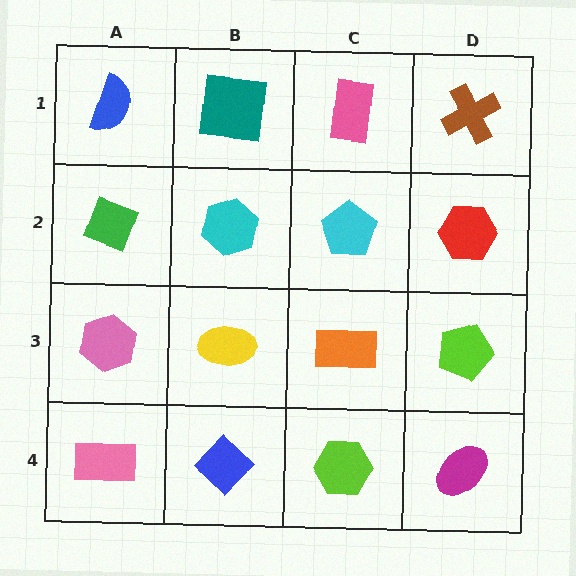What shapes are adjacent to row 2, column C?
A pink rectangle (row 1, column C), an orange rectangle (row 3, column C), a cyan hexagon (row 2, column B), a red hexagon (row 2, column D).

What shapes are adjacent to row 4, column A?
A pink hexagon (row 3, column A), a blue diamond (row 4, column B).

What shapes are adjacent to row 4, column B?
A yellow ellipse (row 3, column B), a pink rectangle (row 4, column A), a lime hexagon (row 4, column C).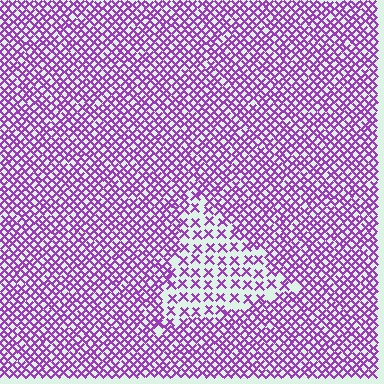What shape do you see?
I see a triangle.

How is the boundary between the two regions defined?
The boundary is defined by a change in element density (approximately 2.2x ratio). All elements are the same color, size, and shape.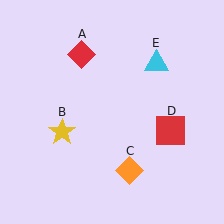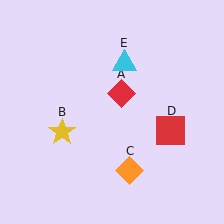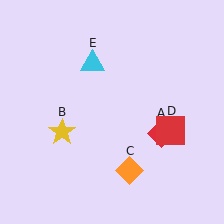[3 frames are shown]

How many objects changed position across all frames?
2 objects changed position: red diamond (object A), cyan triangle (object E).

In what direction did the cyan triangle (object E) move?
The cyan triangle (object E) moved left.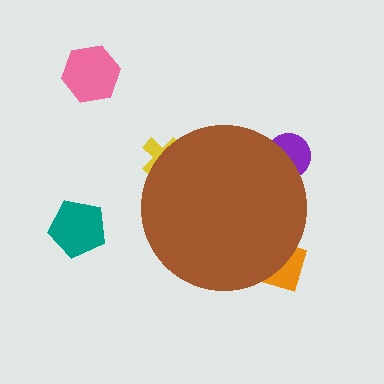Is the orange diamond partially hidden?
Yes, the orange diamond is partially hidden behind the brown circle.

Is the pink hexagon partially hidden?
No, the pink hexagon is fully visible.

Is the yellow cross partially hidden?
Yes, the yellow cross is partially hidden behind the brown circle.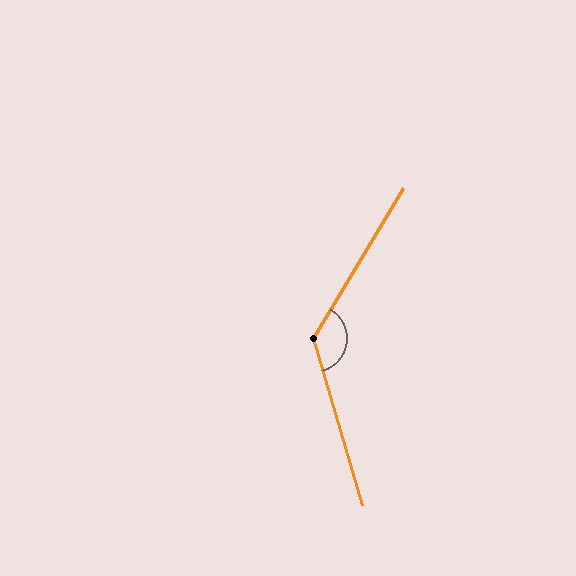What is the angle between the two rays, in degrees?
Approximately 133 degrees.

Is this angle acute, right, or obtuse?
It is obtuse.